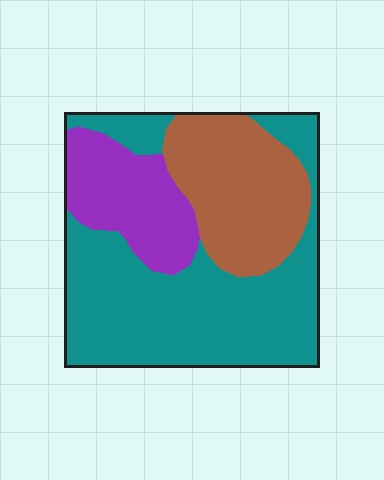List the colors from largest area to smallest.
From largest to smallest: teal, brown, purple.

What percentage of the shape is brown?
Brown covers around 25% of the shape.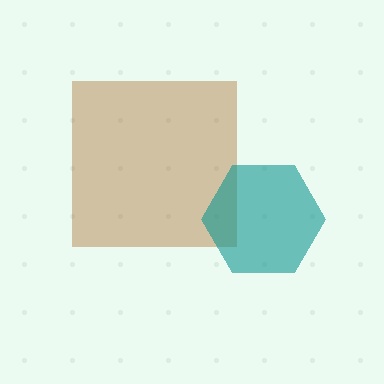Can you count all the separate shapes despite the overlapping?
Yes, there are 2 separate shapes.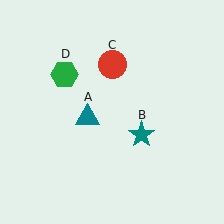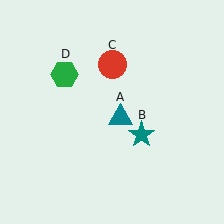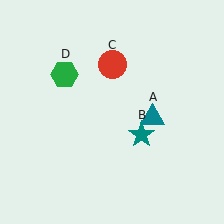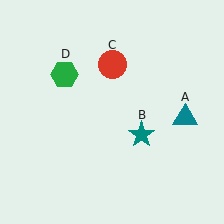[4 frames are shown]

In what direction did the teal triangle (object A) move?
The teal triangle (object A) moved right.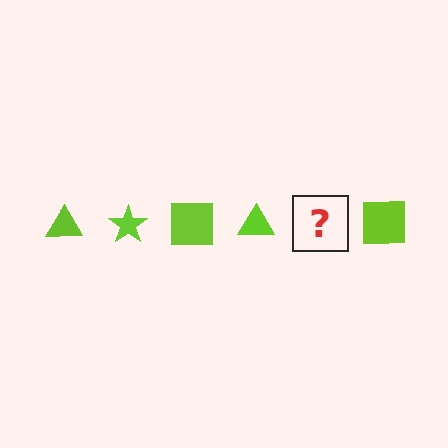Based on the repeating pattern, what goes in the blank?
The blank should be a lime star.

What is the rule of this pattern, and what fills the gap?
The rule is that the pattern cycles through triangle, star, square shapes in lime. The gap should be filled with a lime star.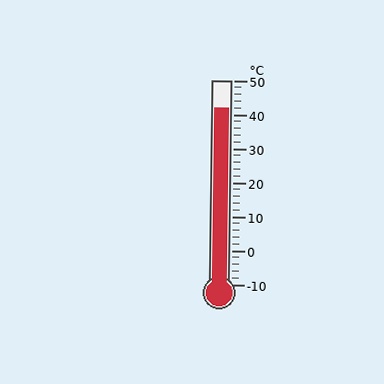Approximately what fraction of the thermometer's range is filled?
The thermometer is filled to approximately 85% of its range.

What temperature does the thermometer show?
The thermometer shows approximately 42°C.